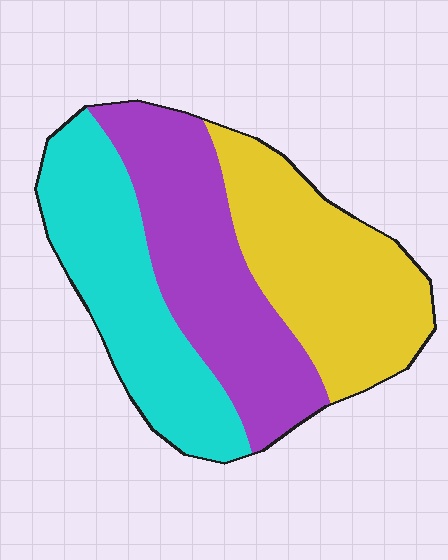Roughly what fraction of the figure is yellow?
Yellow covers 33% of the figure.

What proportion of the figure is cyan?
Cyan takes up between a quarter and a half of the figure.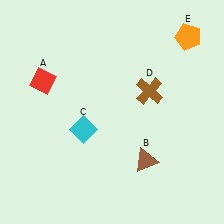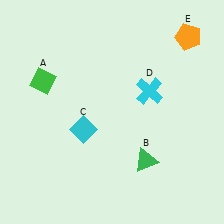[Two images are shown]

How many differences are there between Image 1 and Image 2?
There are 3 differences between the two images.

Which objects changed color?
A changed from red to green. B changed from brown to green. D changed from brown to cyan.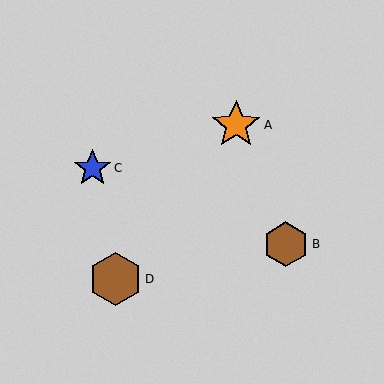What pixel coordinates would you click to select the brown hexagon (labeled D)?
Click at (115, 279) to select the brown hexagon D.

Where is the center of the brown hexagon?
The center of the brown hexagon is at (115, 279).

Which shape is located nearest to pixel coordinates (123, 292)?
The brown hexagon (labeled D) at (115, 279) is nearest to that location.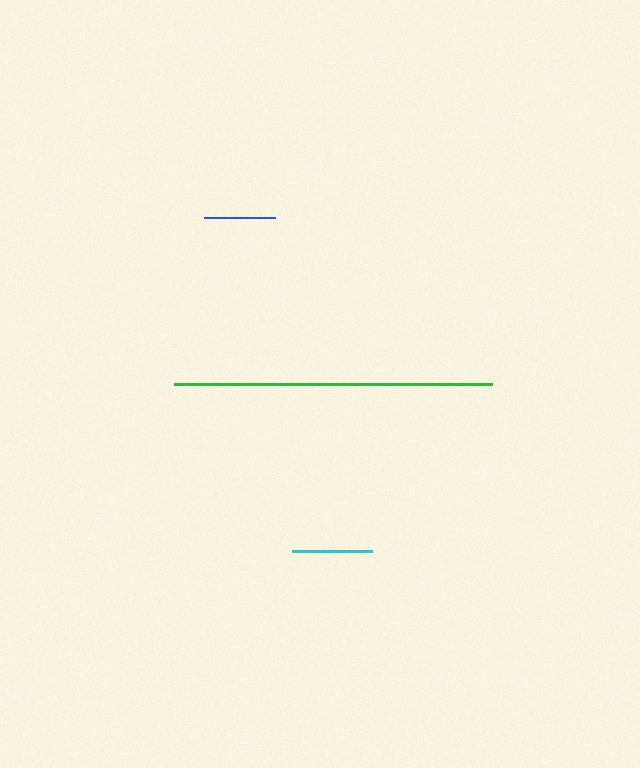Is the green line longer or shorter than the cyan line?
The green line is longer than the cyan line.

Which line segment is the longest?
The green line is the longest at approximately 318 pixels.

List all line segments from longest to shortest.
From longest to shortest: green, cyan, blue.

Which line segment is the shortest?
The blue line is the shortest at approximately 70 pixels.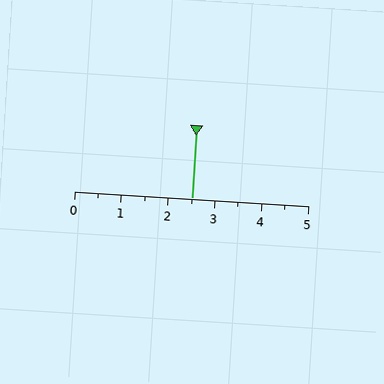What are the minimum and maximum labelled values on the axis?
The axis runs from 0 to 5.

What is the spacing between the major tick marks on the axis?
The major ticks are spaced 1 apart.